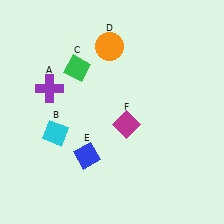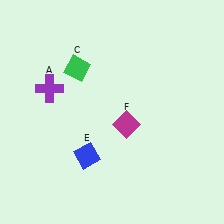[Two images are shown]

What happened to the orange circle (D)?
The orange circle (D) was removed in Image 2. It was in the top-left area of Image 1.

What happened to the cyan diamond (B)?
The cyan diamond (B) was removed in Image 2. It was in the bottom-left area of Image 1.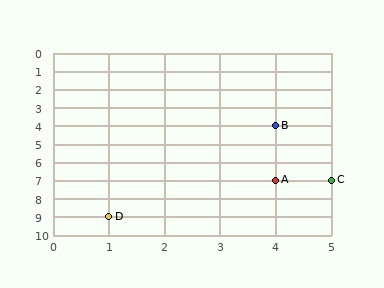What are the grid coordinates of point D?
Point D is at grid coordinates (1, 9).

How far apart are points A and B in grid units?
Points A and B are 3 rows apart.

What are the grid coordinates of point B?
Point B is at grid coordinates (4, 4).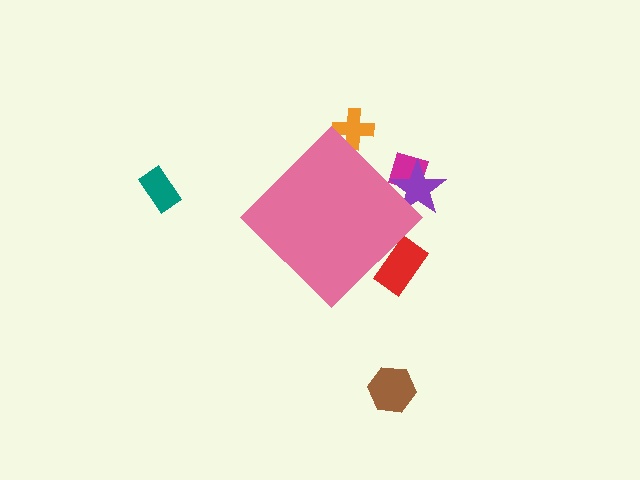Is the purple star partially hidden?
Yes, the purple star is partially hidden behind the pink diamond.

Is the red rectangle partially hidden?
Yes, the red rectangle is partially hidden behind the pink diamond.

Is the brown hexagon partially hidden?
No, the brown hexagon is fully visible.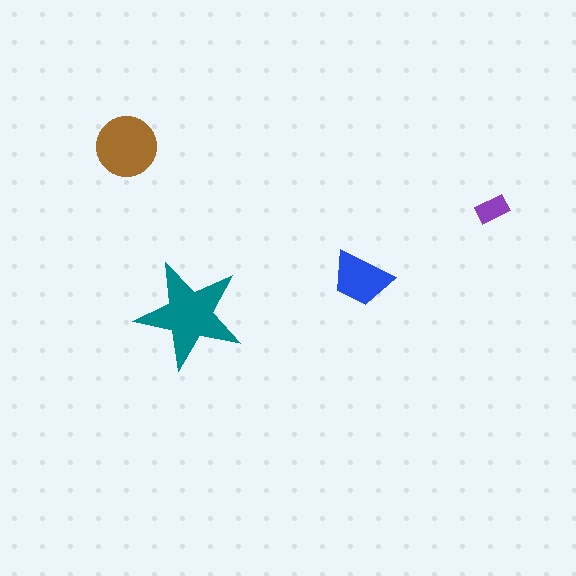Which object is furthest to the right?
The purple rectangle is rightmost.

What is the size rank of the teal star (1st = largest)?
1st.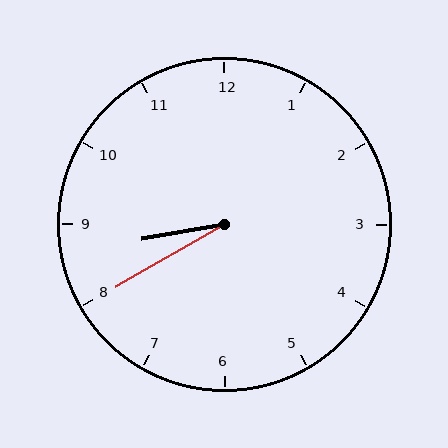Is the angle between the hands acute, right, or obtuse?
It is acute.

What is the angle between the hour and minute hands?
Approximately 20 degrees.